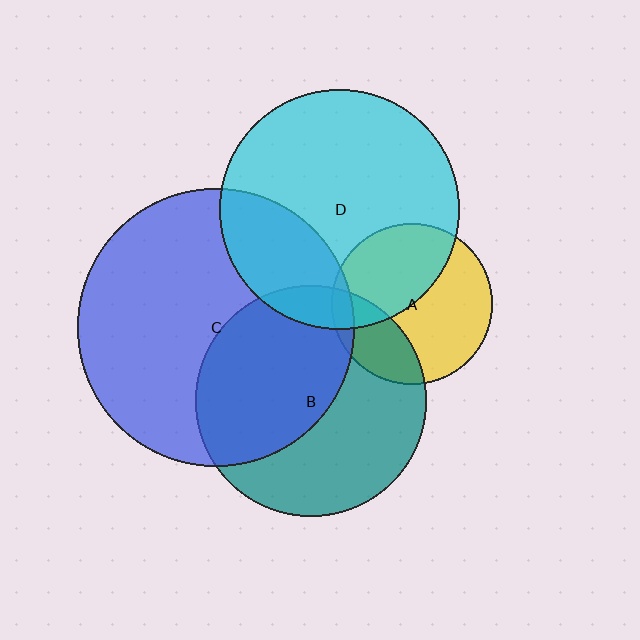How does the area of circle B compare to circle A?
Approximately 2.0 times.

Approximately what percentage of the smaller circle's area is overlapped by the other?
Approximately 25%.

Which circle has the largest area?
Circle C (blue).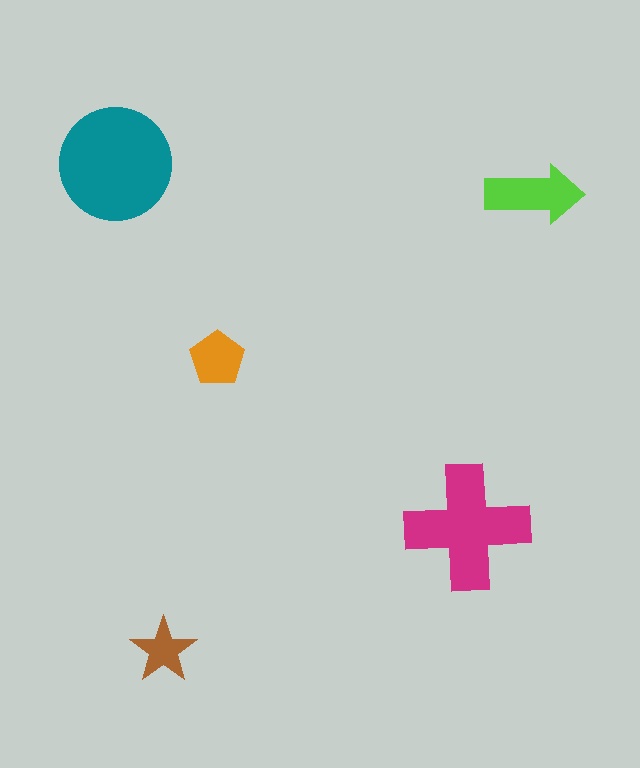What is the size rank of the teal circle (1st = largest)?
1st.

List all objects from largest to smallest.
The teal circle, the magenta cross, the lime arrow, the orange pentagon, the brown star.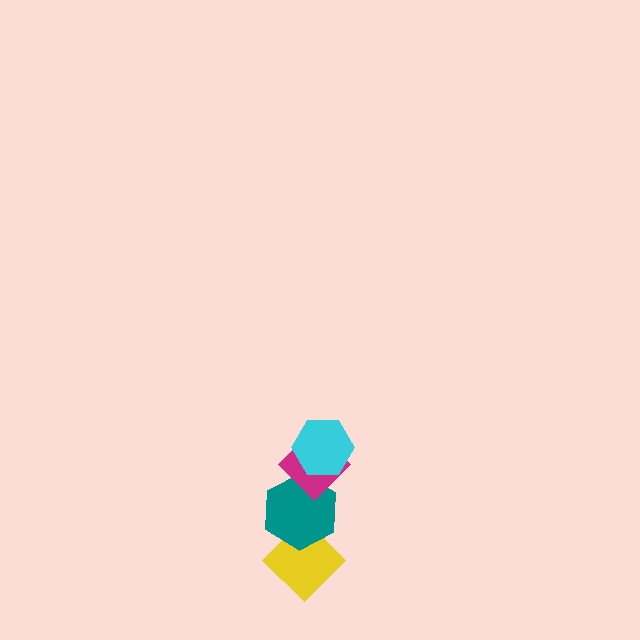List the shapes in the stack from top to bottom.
From top to bottom: the cyan hexagon, the magenta diamond, the teal hexagon, the yellow diamond.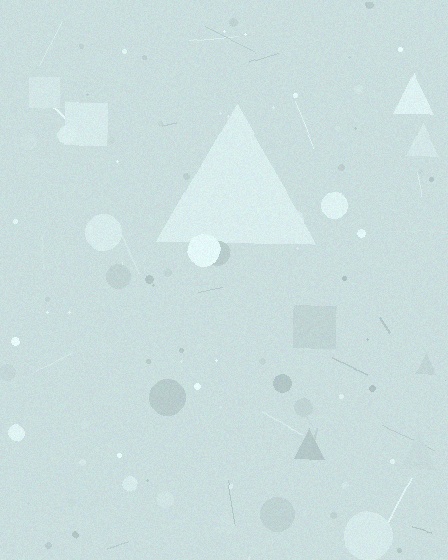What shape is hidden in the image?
A triangle is hidden in the image.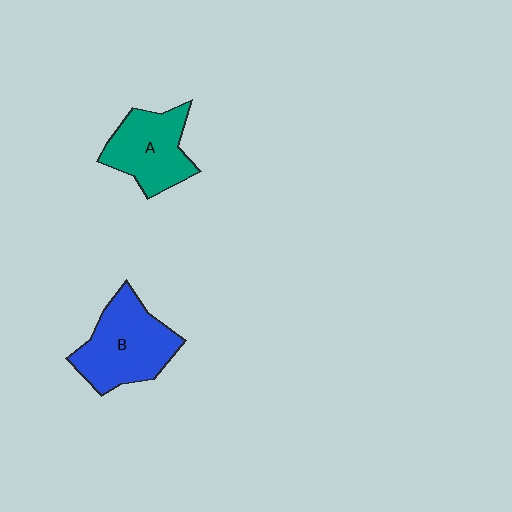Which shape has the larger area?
Shape B (blue).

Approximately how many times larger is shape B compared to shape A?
Approximately 1.2 times.